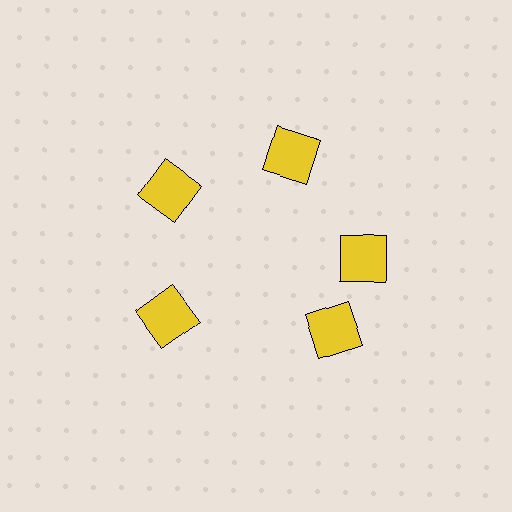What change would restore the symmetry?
The symmetry would be restored by rotating it back into even spacing with its neighbors so that all 5 squares sit at equal angles and equal distance from the center.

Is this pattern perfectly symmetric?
No. The 5 yellow squares are arranged in a ring, but one element near the 5 o'clock position is rotated out of alignment along the ring, breaking the 5-fold rotational symmetry.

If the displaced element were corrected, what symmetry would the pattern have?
It would have 5-fold rotational symmetry — the pattern would map onto itself every 72 degrees.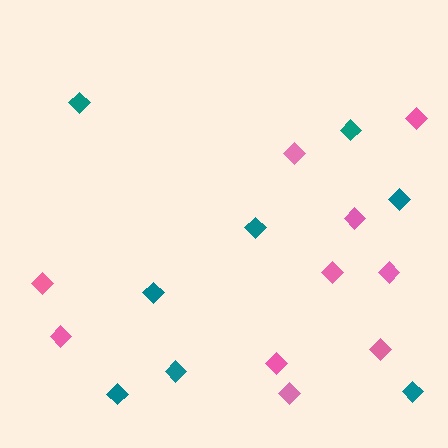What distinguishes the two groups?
There are 2 groups: one group of teal diamonds (8) and one group of pink diamonds (10).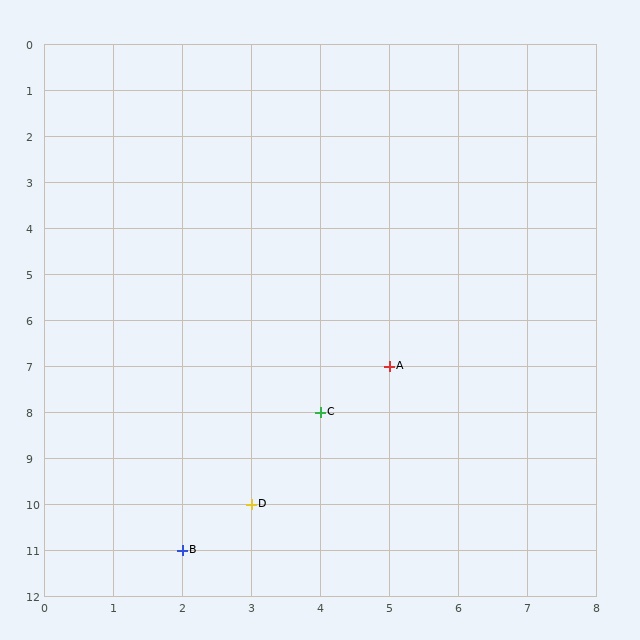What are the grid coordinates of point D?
Point D is at grid coordinates (3, 10).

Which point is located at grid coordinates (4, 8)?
Point C is at (4, 8).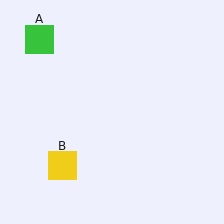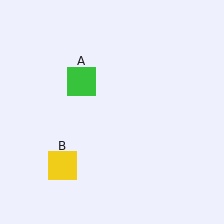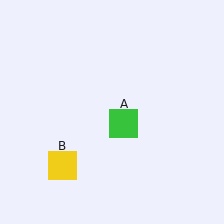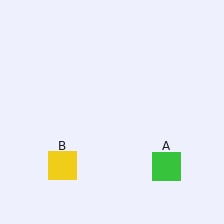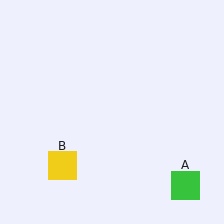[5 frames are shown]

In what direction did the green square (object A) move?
The green square (object A) moved down and to the right.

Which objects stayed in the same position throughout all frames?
Yellow square (object B) remained stationary.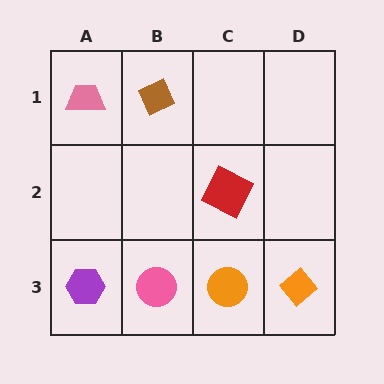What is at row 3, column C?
An orange circle.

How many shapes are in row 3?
4 shapes.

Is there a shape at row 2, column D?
No, that cell is empty.